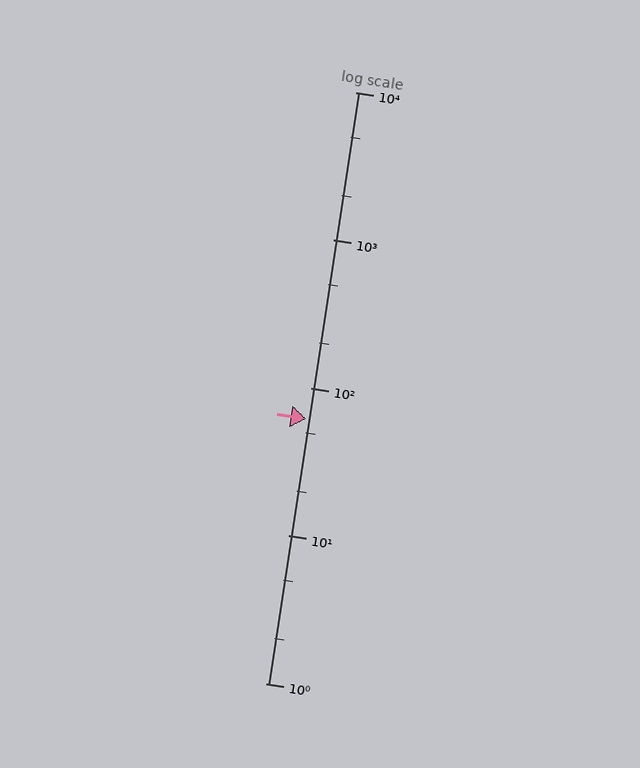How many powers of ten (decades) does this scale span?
The scale spans 4 decades, from 1 to 10000.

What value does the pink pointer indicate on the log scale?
The pointer indicates approximately 62.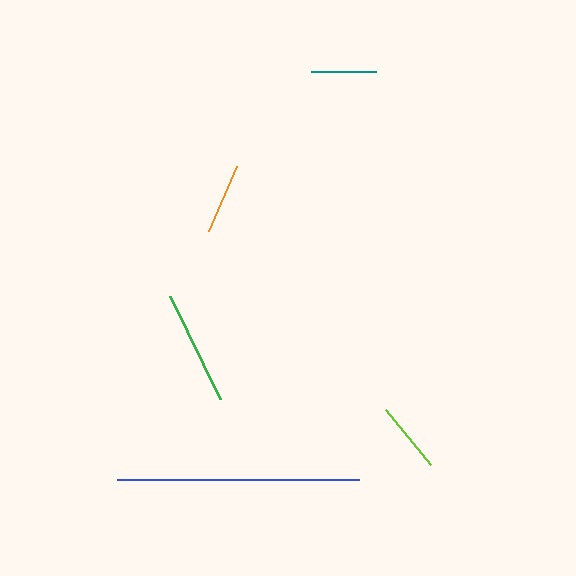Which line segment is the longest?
The blue line is the longest at approximately 242 pixels.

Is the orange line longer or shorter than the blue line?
The blue line is longer than the orange line.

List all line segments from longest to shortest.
From longest to shortest: blue, green, orange, lime, teal.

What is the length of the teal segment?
The teal segment is approximately 65 pixels long.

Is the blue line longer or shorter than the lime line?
The blue line is longer than the lime line.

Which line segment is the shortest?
The teal line is the shortest at approximately 65 pixels.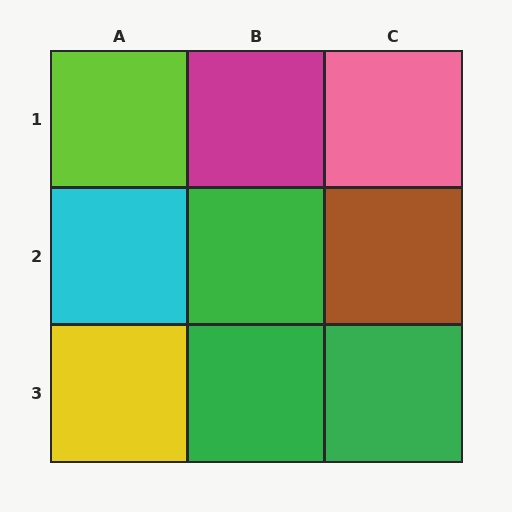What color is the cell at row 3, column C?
Green.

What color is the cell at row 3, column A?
Yellow.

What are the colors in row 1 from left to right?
Lime, magenta, pink.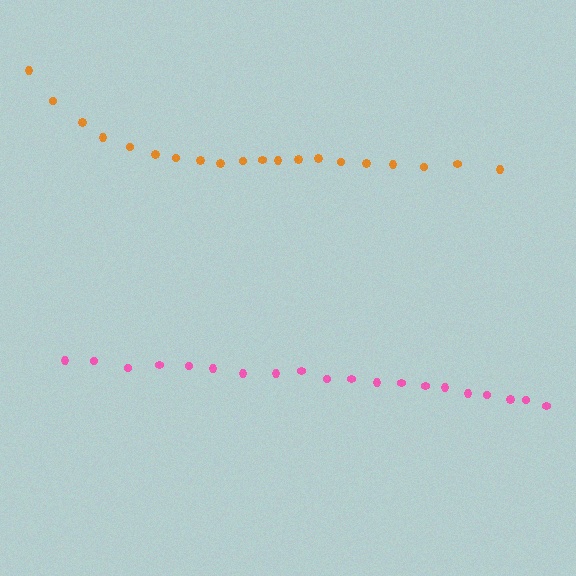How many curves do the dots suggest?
There are 2 distinct paths.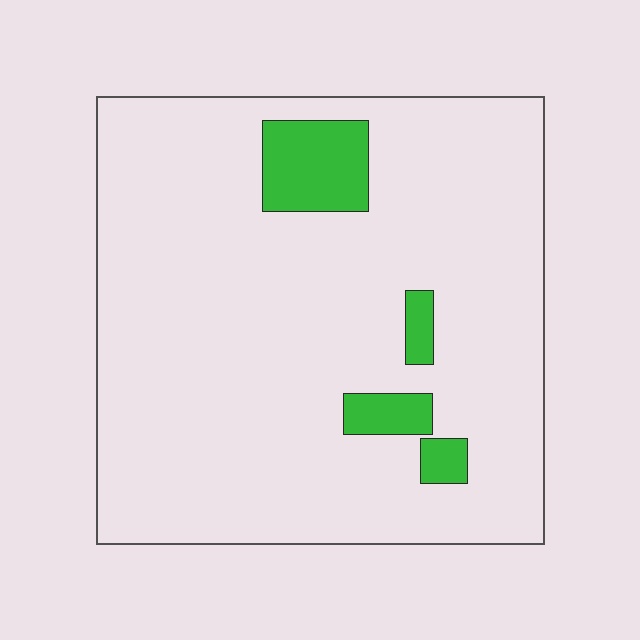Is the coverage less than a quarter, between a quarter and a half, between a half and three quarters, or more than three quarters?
Less than a quarter.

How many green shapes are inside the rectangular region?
4.